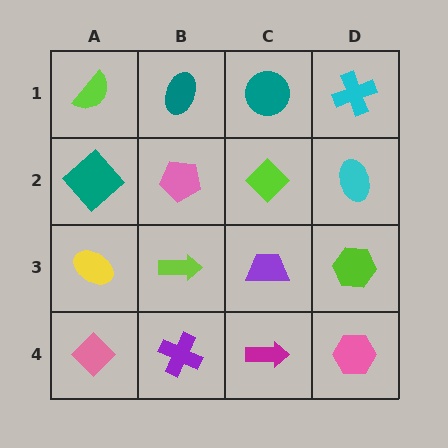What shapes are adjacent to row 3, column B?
A pink pentagon (row 2, column B), a purple cross (row 4, column B), a yellow ellipse (row 3, column A), a purple trapezoid (row 3, column C).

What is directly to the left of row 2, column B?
A teal diamond.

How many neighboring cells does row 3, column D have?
3.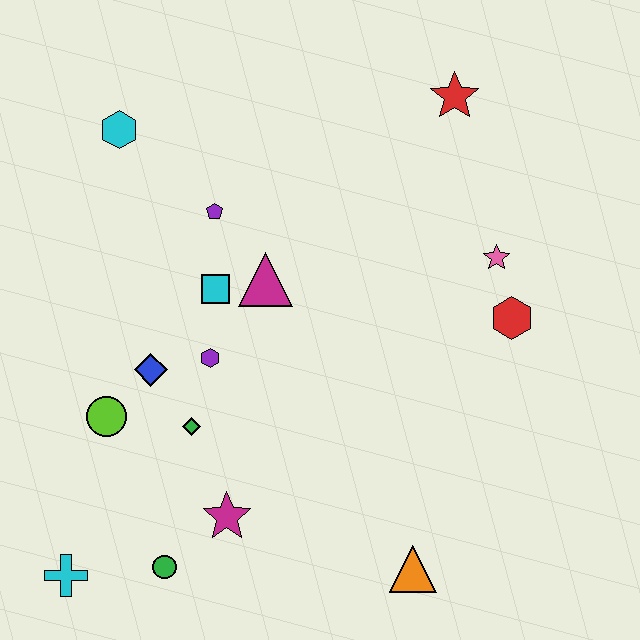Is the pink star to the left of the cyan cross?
No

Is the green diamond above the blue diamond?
No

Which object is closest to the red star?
The pink star is closest to the red star.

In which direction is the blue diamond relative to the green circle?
The blue diamond is above the green circle.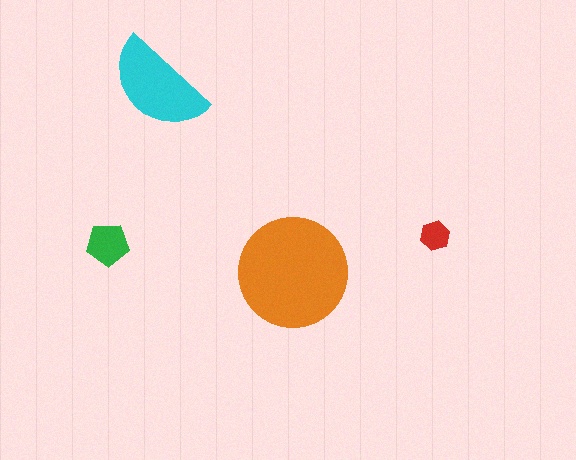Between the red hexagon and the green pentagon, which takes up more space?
The green pentagon.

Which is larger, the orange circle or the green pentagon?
The orange circle.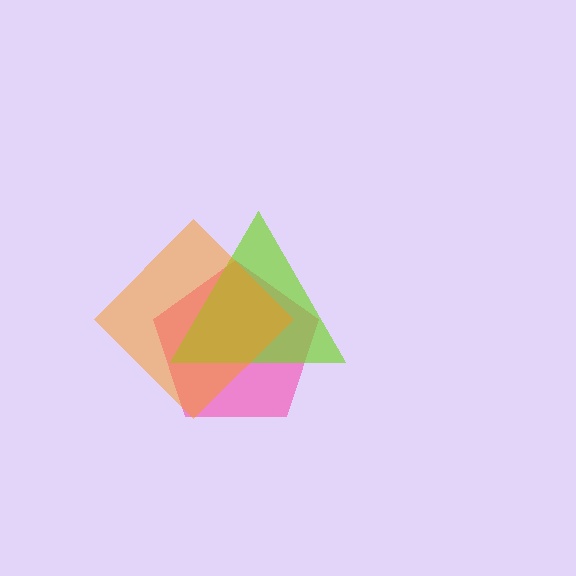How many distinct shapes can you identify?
There are 3 distinct shapes: a pink pentagon, a lime triangle, an orange diamond.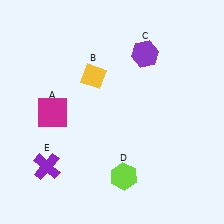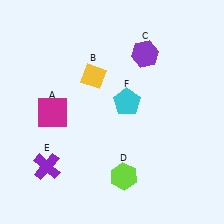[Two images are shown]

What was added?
A cyan pentagon (F) was added in Image 2.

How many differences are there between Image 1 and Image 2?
There is 1 difference between the two images.